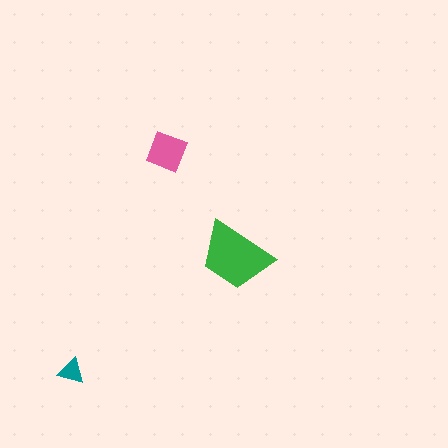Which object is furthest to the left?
The teal triangle is leftmost.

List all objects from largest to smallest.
The green trapezoid, the pink square, the teal triangle.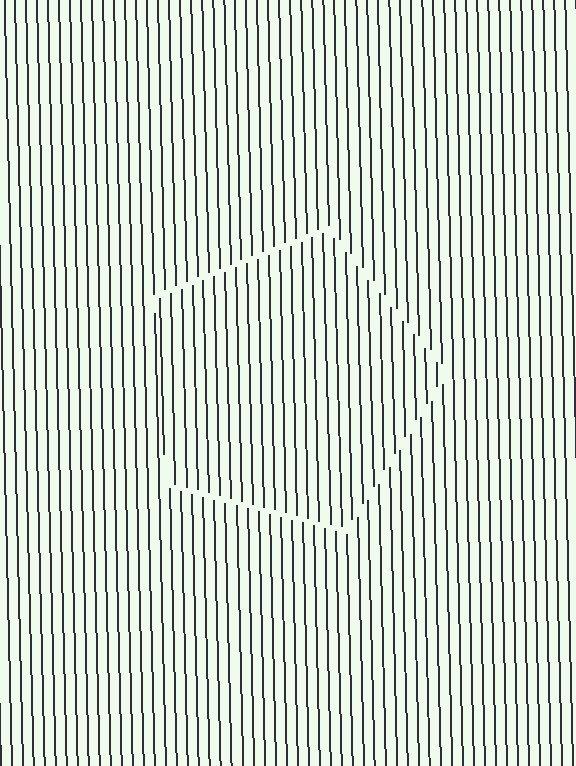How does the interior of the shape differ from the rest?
The interior of the shape contains the same grating, shifted by half a period — the contour is defined by the phase discontinuity where line-ends from the inner and outer gratings abut.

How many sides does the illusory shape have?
5 sides — the line-ends trace a pentagon.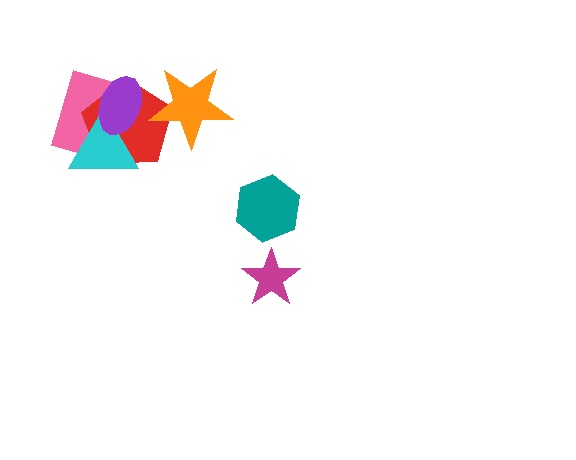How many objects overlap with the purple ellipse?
3 objects overlap with the purple ellipse.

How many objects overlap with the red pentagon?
4 objects overlap with the red pentagon.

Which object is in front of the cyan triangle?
The purple ellipse is in front of the cyan triangle.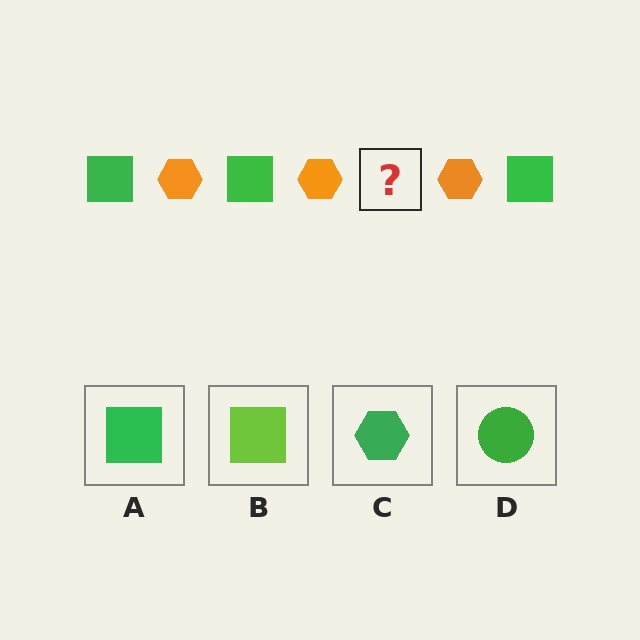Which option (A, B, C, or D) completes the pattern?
A.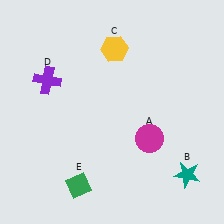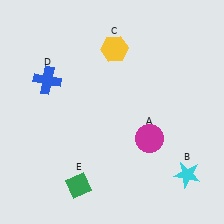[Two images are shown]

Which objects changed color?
B changed from teal to cyan. D changed from purple to blue.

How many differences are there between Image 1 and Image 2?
There are 2 differences between the two images.